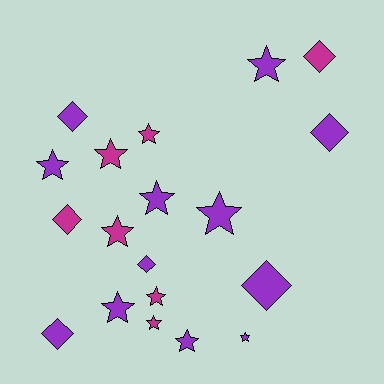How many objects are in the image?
There are 19 objects.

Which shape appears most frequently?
Star, with 12 objects.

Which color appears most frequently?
Purple, with 12 objects.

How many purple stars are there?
There are 7 purple stars.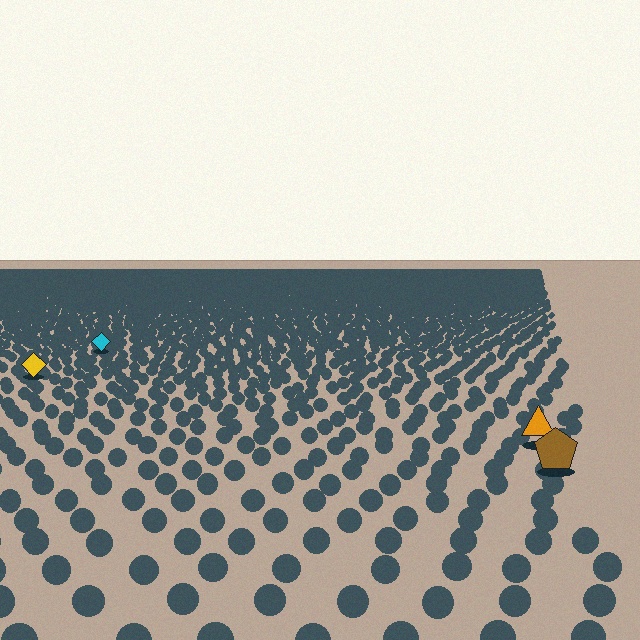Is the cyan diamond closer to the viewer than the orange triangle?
No. The orange triangle is closer — you can tell from the texture gradient: the ground texture is coarser near it.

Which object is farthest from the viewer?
The cyan diamond is farthest from the viewer. It appears smaller and the ground texture around it is denser.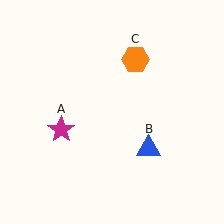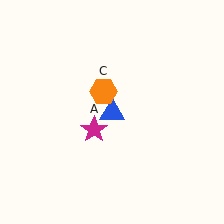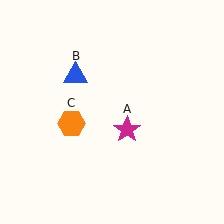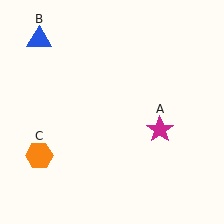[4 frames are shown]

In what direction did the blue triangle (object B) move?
The blue triangle (object B) moved up and to the left.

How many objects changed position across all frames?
3 objects changed position: magenta star (object A), blue triangle (object B), orange hexagon (object C).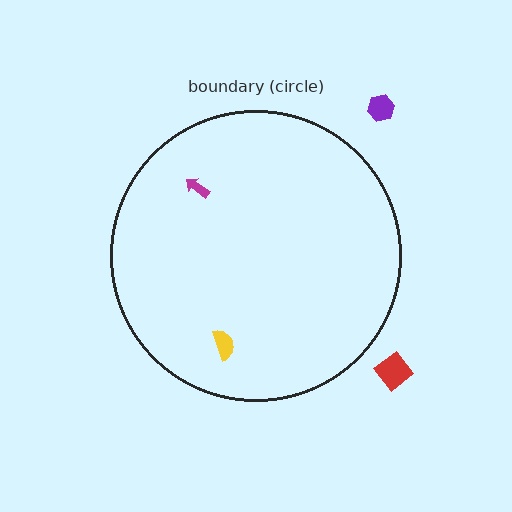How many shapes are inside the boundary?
2 inside, 2 outside.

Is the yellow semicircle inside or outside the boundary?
Inside.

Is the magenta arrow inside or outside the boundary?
Inside.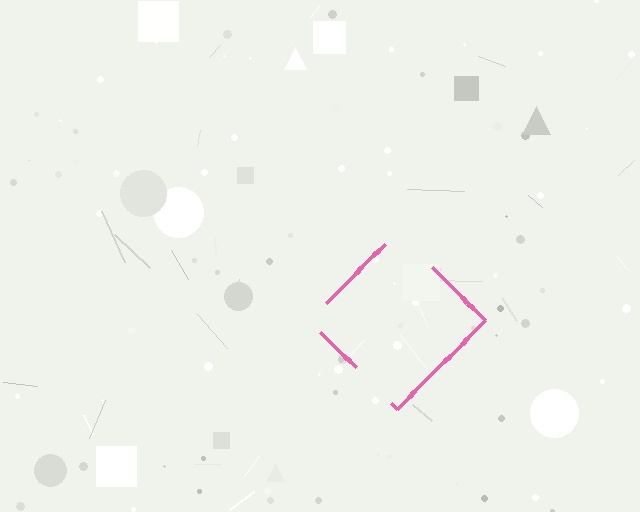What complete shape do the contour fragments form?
The contour fragments form a diamond.